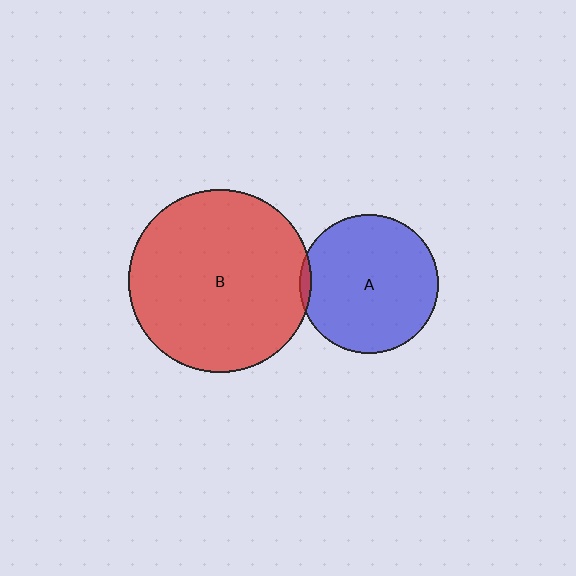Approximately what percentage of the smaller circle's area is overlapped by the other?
Approximately 5%.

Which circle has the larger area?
Circle B (red).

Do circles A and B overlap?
Yes.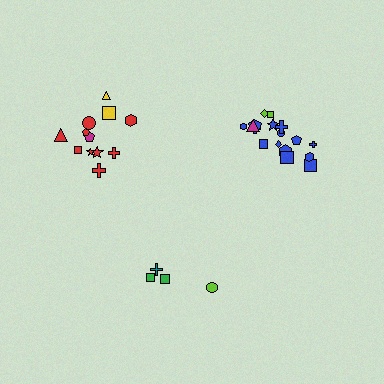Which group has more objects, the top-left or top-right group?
The top-right group.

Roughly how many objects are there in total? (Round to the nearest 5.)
Roughly 35 objects in total.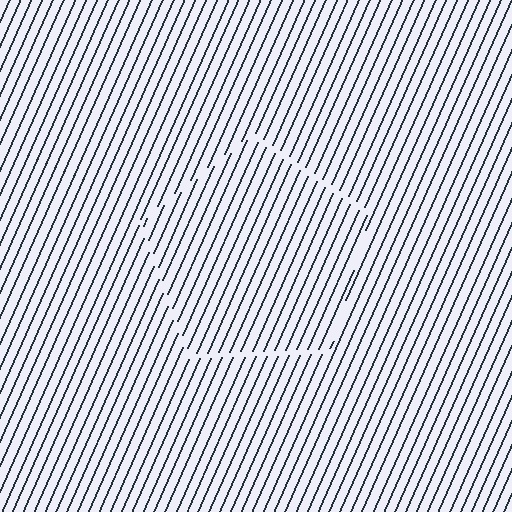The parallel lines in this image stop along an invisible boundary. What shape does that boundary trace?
An illusory pentagon. The interior of the shape contains the same grating, shifted by half a period — the contour is defined by the phase discontinuity where line-ends from the inner and outer gratings abut.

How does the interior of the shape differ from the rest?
The interior of the shape contains the same grating, shifted by half a period — the contour is defined by the phase discontinuity where line-ends from the inner and outer gratings abut.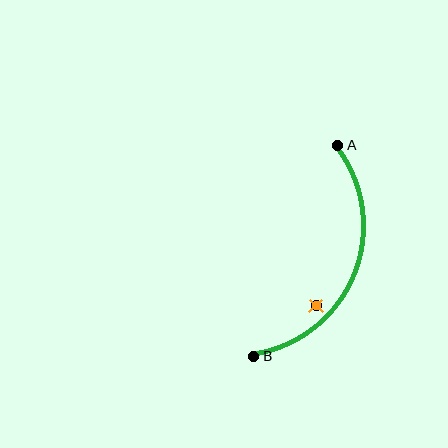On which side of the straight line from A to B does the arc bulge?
The arc bulges to the right of the straight line connecting A and B.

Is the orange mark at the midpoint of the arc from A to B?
No — the orange mark does not lie on the arc at all. It sits slightly inside the curve.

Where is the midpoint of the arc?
The arc midpoint is the point on the curve farthest from the straight line joining A and B. It sits to the right of that line.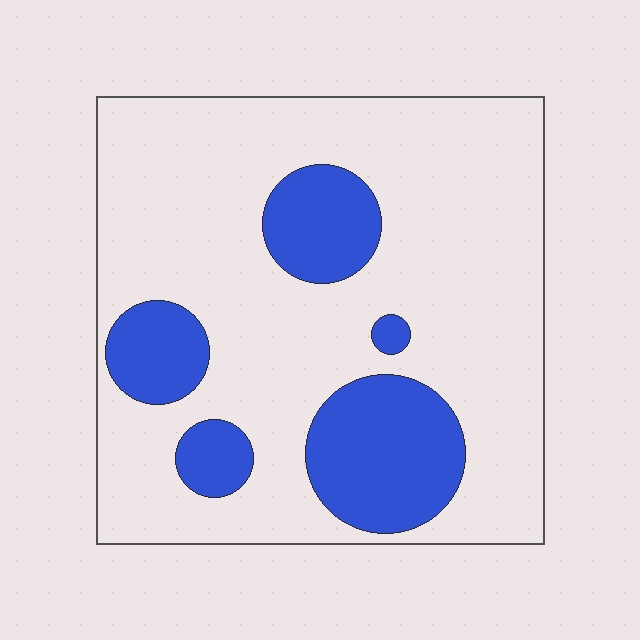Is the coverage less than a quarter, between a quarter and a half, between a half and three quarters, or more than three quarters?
Less than a quarter.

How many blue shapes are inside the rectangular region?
5.